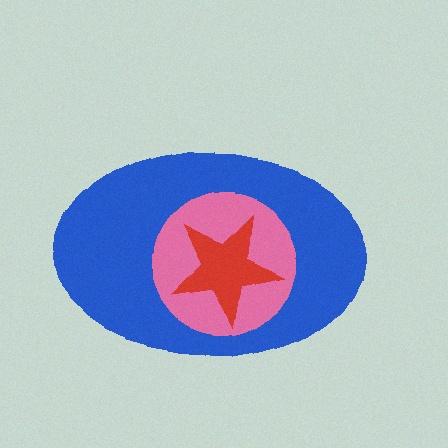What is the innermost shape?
The red star.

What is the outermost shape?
The blue ellipse.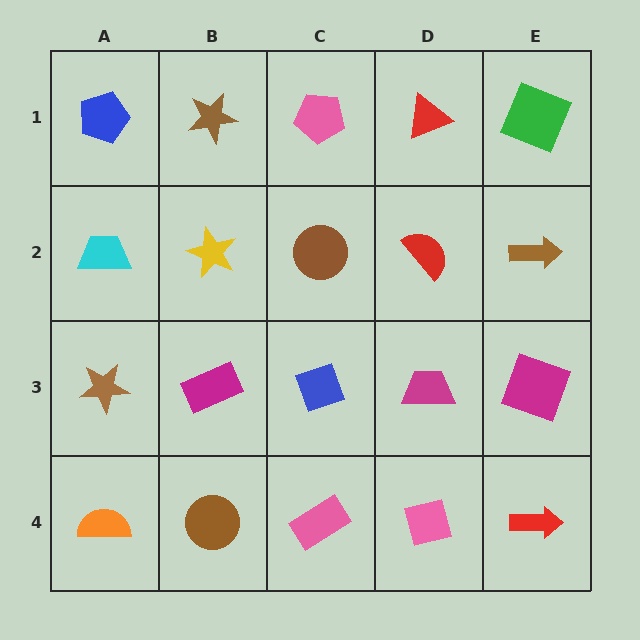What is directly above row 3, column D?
A red semicircle.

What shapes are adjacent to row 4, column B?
A magenta rectangle (row 3, column B), an orange semicircle (row 4, column A), a pink rectangle (row 4, column C).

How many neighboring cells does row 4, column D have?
3.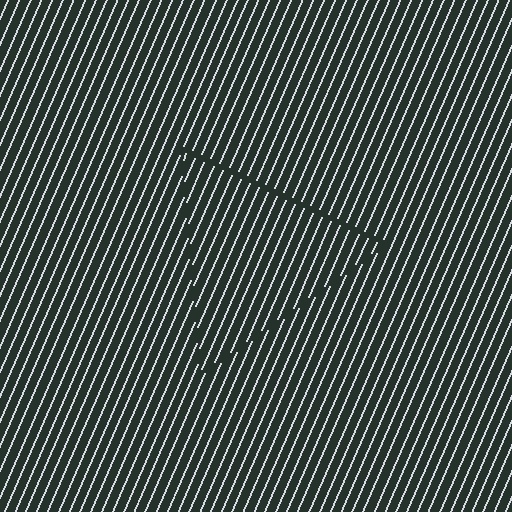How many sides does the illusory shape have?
3 sides — the line-ends trace a triangle.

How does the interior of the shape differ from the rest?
The interior of the shape contains the same grating, shifted by half a period — the contour is defined by the phase discontinuity where line-ends from the inner and outer gratings abut.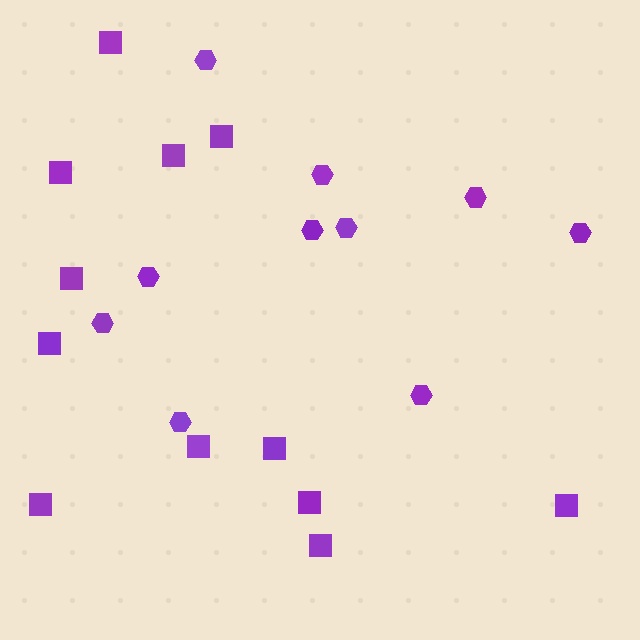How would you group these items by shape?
There are 2 groups: one group of squares (12) and one group of hexagons (10).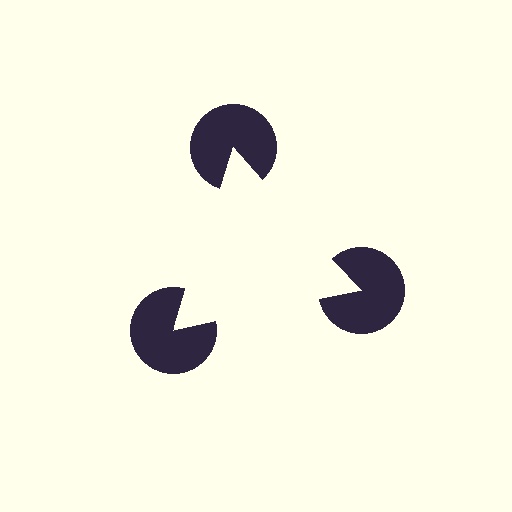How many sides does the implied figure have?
3 sides.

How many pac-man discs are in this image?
There are 3 — one at each vertex of the illusory triangle.